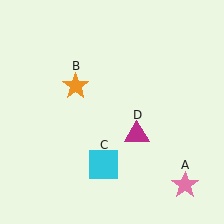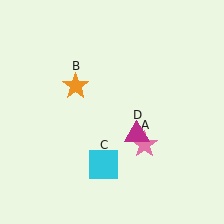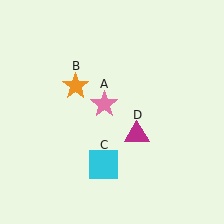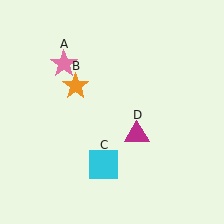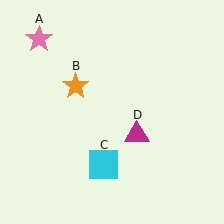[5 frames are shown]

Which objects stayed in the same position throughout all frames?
Orange star (object B) and cyan square (object C) and magenta triangle (object D) remained stationary.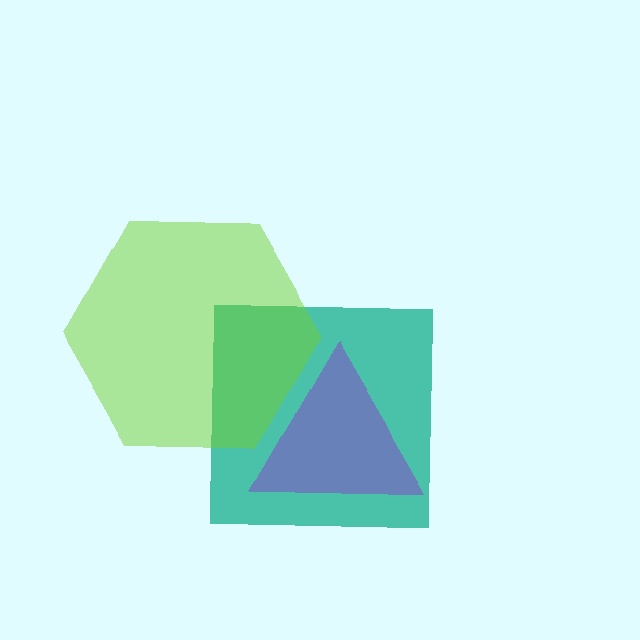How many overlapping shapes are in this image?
There are 3 overlapping shapes in the image.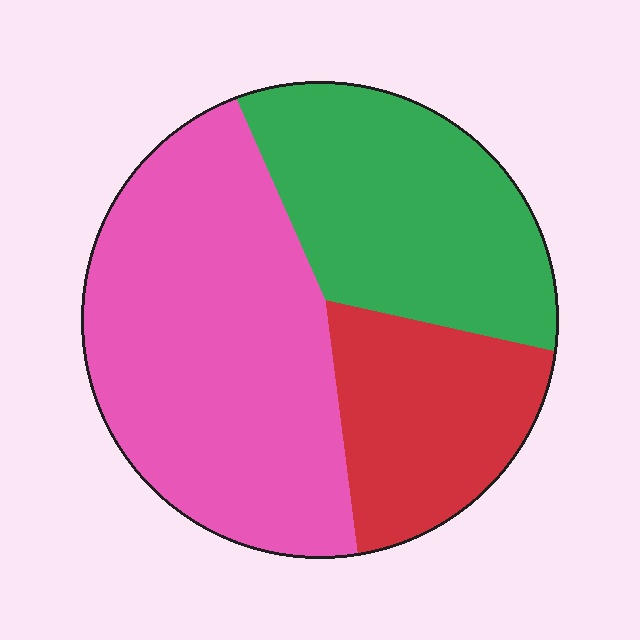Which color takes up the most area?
Pink, at roughly 50%.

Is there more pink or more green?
Pink.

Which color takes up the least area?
Red, at roughly 20%.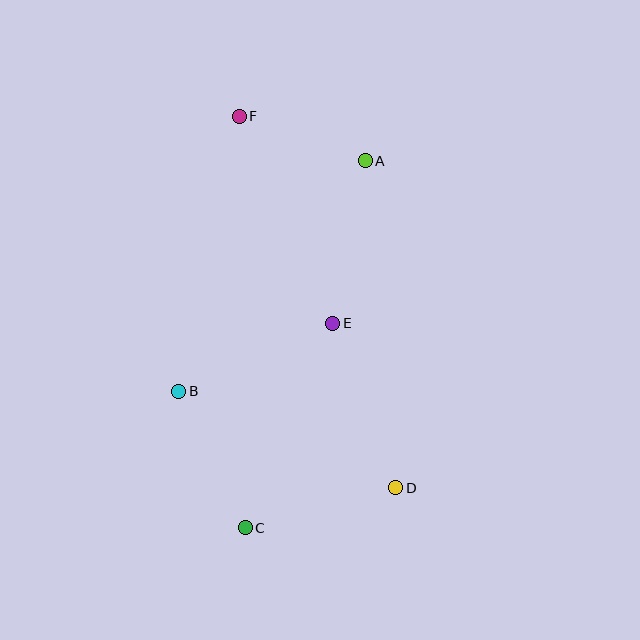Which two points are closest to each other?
Points A and F are closest to each other.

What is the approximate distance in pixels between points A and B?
The distance between A and B is approximately 296 pixels.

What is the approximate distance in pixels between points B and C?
The distance between B and C is approximately 152 pixels.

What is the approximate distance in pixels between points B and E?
The distance between B and E is approximately 168 pixels.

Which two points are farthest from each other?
Points C and F are farthest from each other.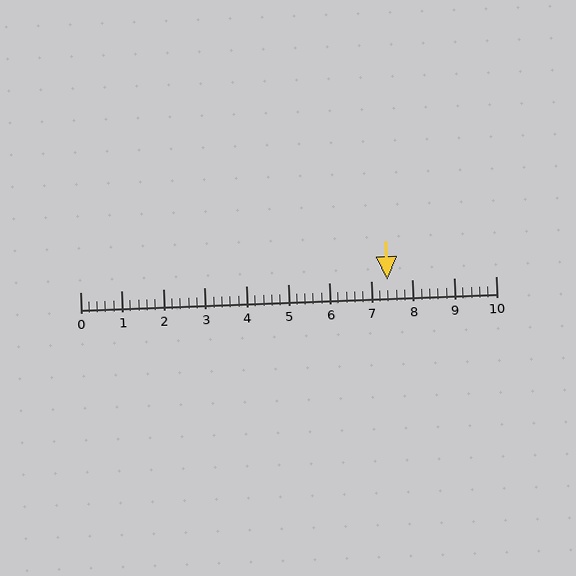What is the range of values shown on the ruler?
The ruler shows values from 0 to 10.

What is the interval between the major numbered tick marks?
The major tick marks are spaced 1 units apart.